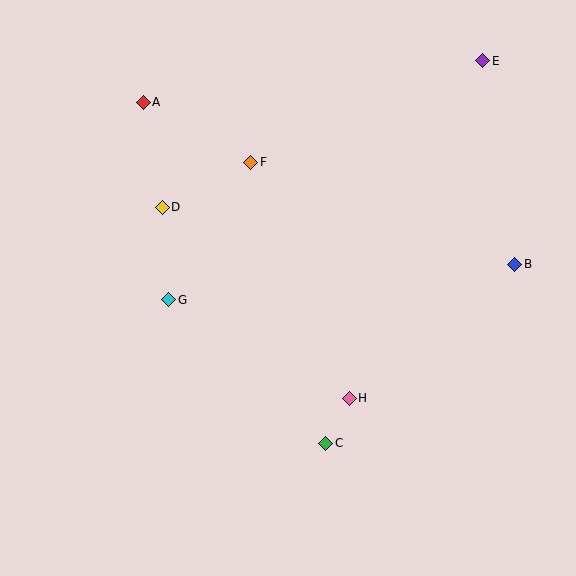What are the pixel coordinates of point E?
Point E is at (483, 61).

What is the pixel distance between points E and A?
The distance between E and A is 342 pixels.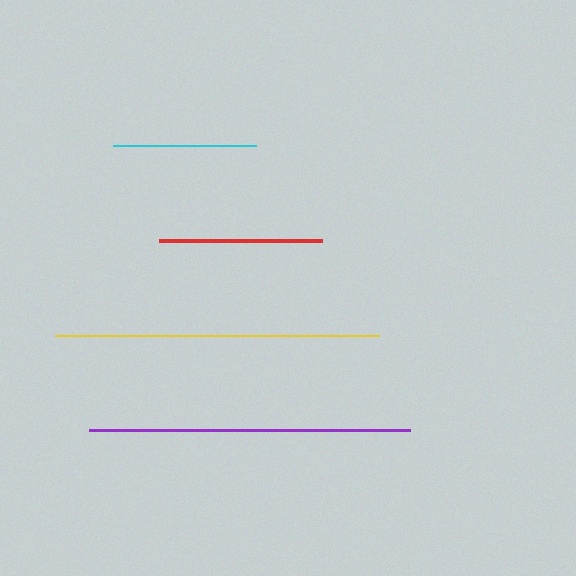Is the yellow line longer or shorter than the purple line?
The yellow line is longer than the purple line.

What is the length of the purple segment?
The purple segment is approximately 321 pixels long.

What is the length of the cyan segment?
The cyan segment is approximately 143 pixels long.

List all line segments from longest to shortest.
From longest to shortest: yellow, purple, red, cyan.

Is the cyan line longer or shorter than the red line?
The red line is longer than the cyan line.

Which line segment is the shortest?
The cyan line is the shortest at approximately 143 pixels.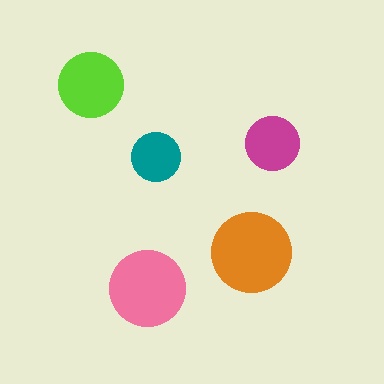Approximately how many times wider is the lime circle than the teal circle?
About 1.5 times wider.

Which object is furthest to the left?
The lime circle is leftmost.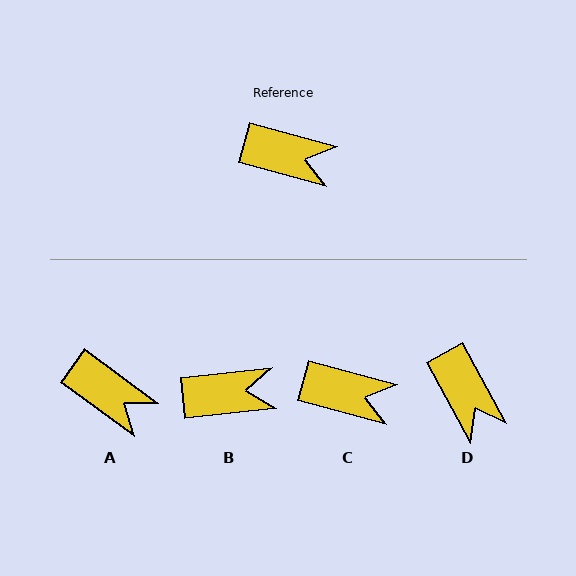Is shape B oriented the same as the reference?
No, it is off by about 21 degrees.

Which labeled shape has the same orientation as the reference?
C.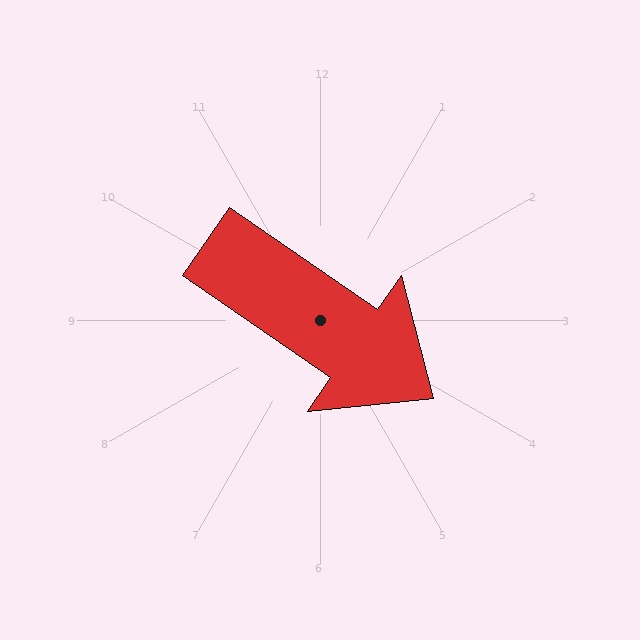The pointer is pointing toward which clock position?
Roughly 4 o'clock.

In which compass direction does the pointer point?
Southeast.